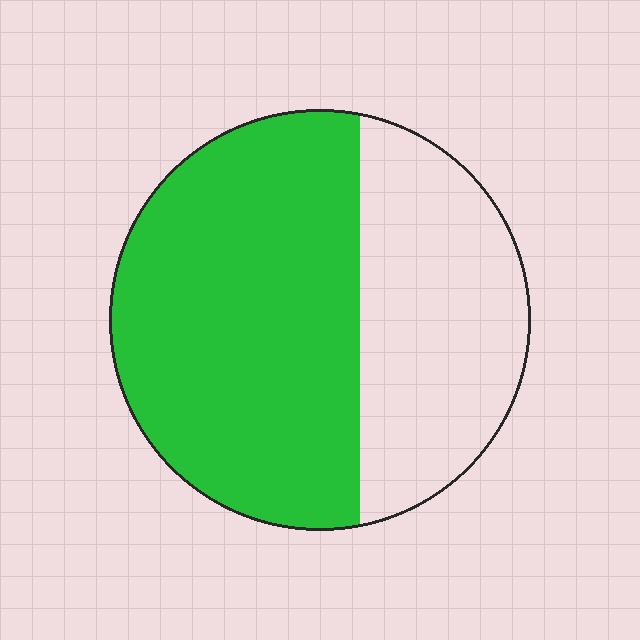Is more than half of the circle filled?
Yes.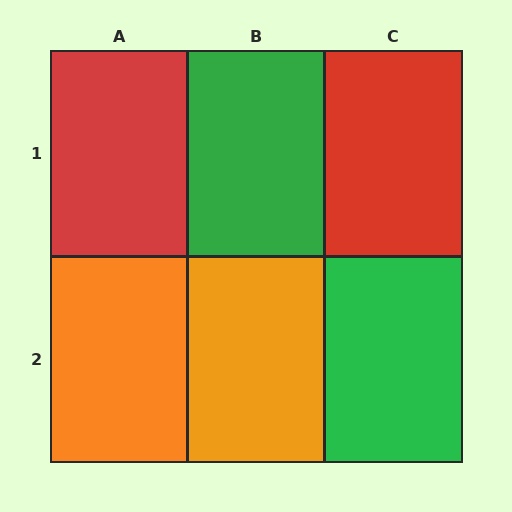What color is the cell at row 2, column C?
Green.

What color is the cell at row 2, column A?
Orange.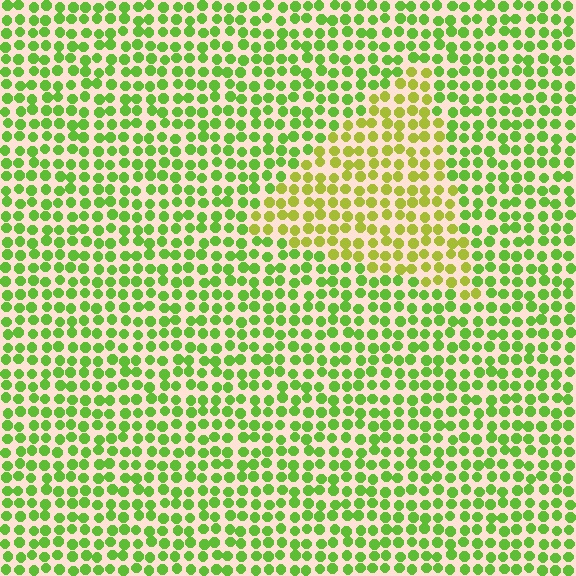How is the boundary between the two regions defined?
The boundary is defined purely by a slight shift in hue (about 31 degrees). Spacing, size, and orientation are identical on both sides.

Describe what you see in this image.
The image is filled with small lime elements in a uniform arrangement. A triangle-shaped region is visible where the elements are tinted to a slightly different hue, forming a subtle color boundary.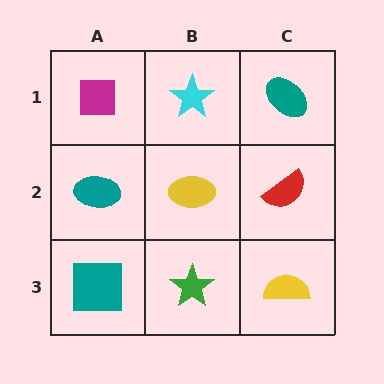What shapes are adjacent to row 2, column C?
A teal ellipse (row 1, column C), a yellow semicircle (row 3, column C), a yellow ellipse (row 2, column B).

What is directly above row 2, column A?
A magenta square.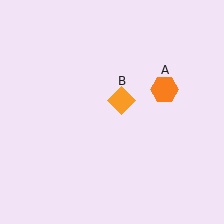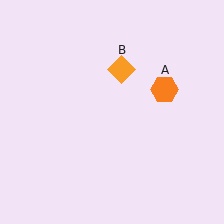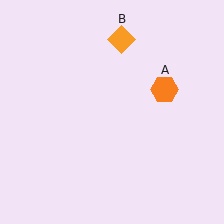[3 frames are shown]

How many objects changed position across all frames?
1 object changed position: orange diamond (object B).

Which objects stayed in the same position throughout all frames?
Orange hexagon (object A) remained stationary.